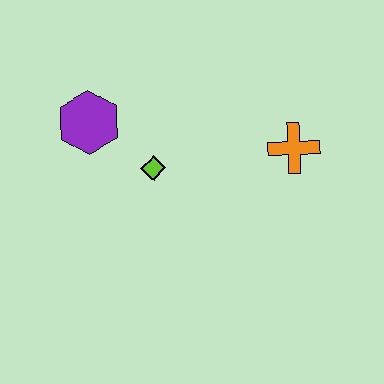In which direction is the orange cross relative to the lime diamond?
The orange cross is to the right of the lime diamond.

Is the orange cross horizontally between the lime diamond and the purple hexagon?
No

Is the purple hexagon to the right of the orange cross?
No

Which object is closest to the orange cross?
The lime diamond is closest to the orange cross.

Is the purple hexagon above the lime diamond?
Yes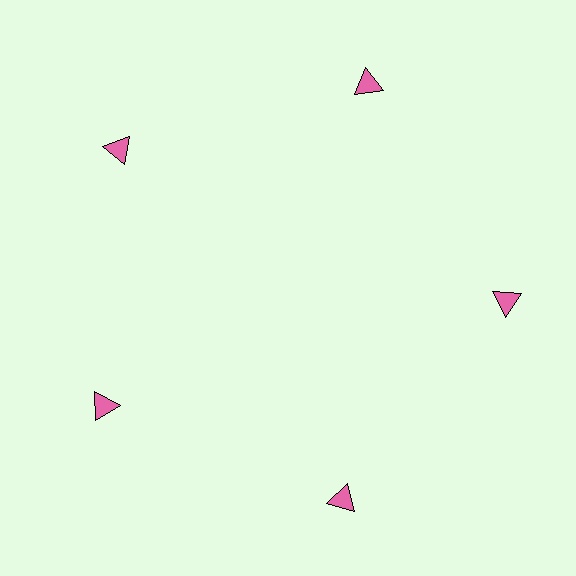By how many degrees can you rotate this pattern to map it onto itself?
The pattern maps onto itself every 72 degrees of rotation.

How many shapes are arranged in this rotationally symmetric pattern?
There are 5 shapes, arranged in 5 groups of 1.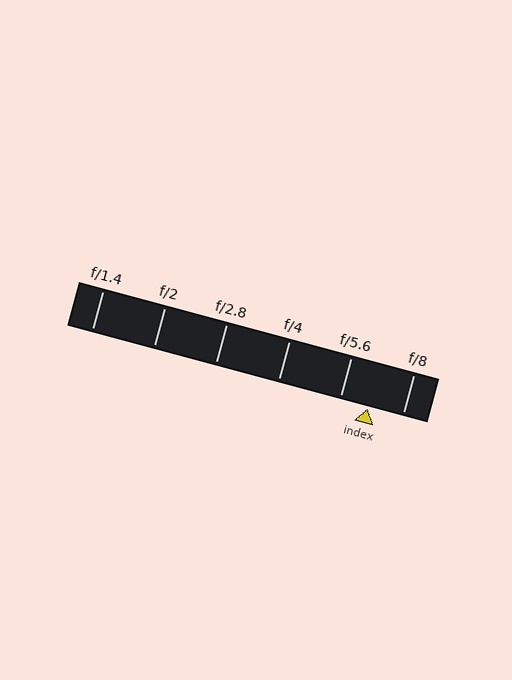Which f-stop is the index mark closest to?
The index mark is closest to f/5.6.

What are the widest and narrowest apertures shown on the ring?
The widest aperture shown is f/1.4 and the narrowest is f/8.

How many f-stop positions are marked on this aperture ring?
There are 6 f-stop positions marked.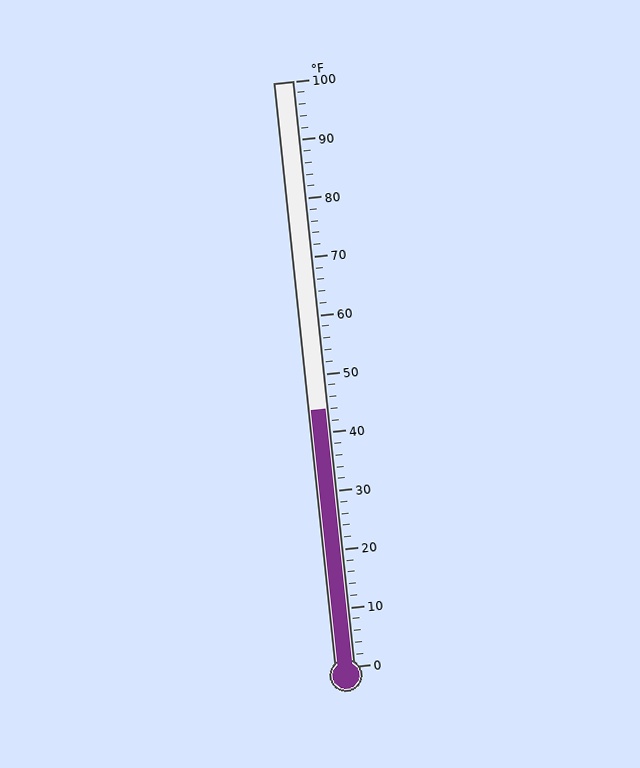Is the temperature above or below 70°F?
The temperature is below 70°F.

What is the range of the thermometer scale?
The thermometer scale ranges from 0°F to 100°F.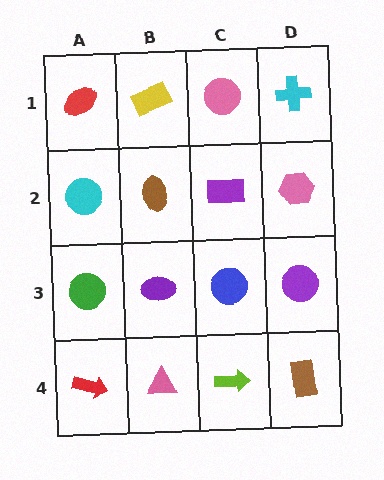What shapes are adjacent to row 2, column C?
A pink circle (row 1, column C), a blue circle (row 3, column C), a brown ellipse (row 2, column B), a pink hexagon (row 2, column D).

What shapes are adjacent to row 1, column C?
A purple rectangle (row 2, column C), a yellow rectangle (row 1, column B), a cyan cross (row 1, column D).